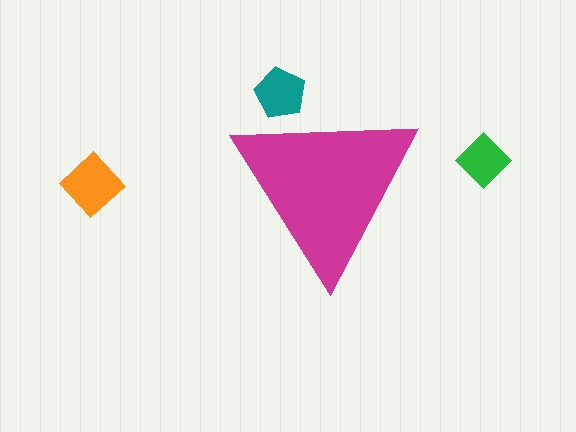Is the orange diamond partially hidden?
No, the orange diamond is fully visible.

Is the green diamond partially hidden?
No, the green diamond is fully visible.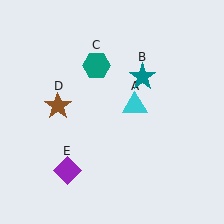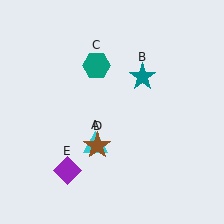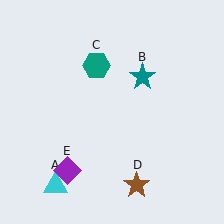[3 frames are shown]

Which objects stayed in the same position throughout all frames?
Teal star (object B) and teal hexagon (object C) and purple diamond (object E) remained stationary.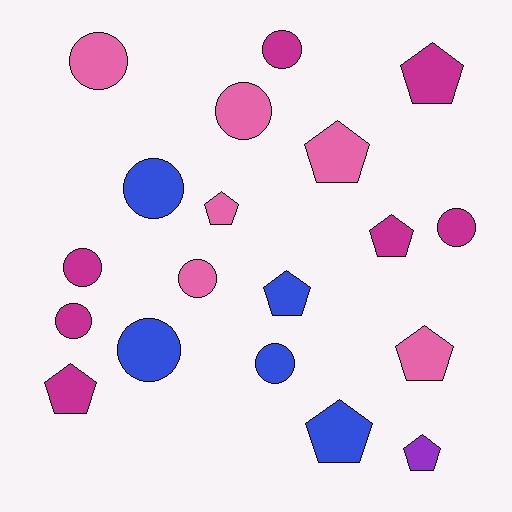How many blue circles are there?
There are 3 blue circles.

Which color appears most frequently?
Magenta, with 7 objects.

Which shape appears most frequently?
Circle, with 10 objects.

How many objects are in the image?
There are 19 objects.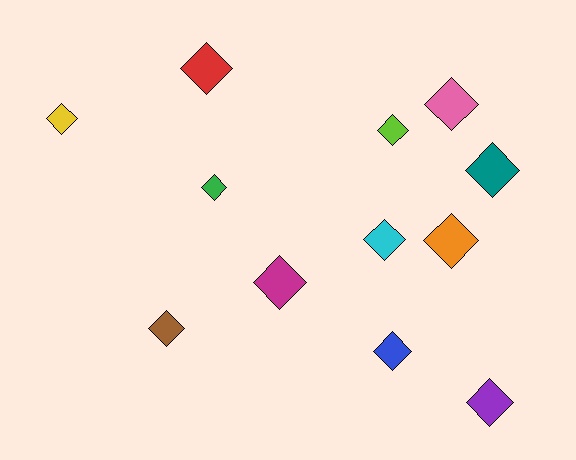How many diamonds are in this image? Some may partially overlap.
There are 12 diamonds.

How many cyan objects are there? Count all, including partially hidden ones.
There is 1 cyan object.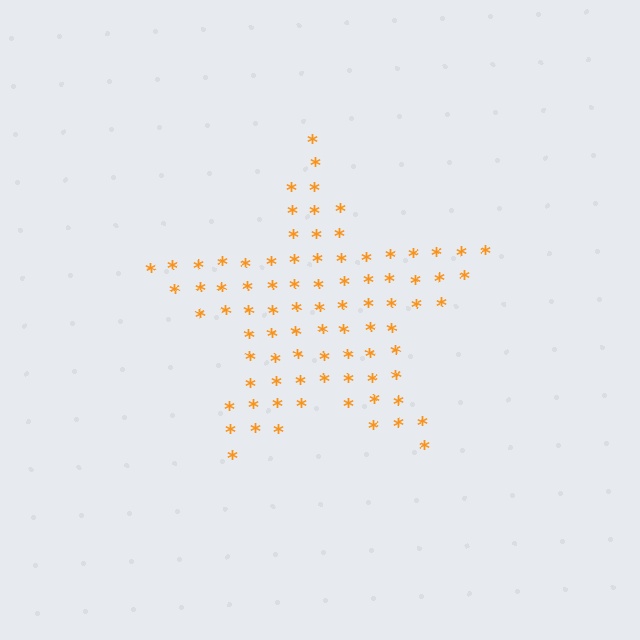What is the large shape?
The large shape is a star.